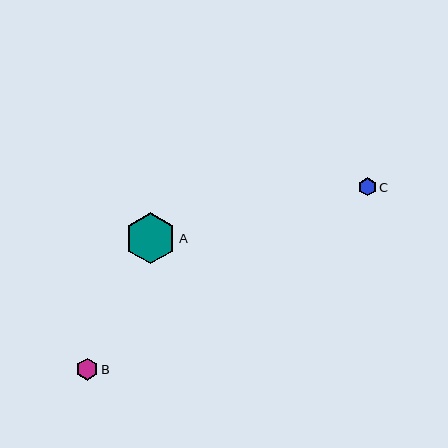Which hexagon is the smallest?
Hexagon C is the smallest with a size of approximately 18 pixels.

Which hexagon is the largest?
Hexagon A is the largest with a size of approximately 51 pixels.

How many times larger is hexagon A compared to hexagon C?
Hexagon A is approximately 2.9 times the size of hexagon C.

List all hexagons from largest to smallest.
From largest to smallest: A, B, C.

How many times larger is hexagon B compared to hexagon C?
Hexagon B is approximately 1.2 times the size of hexagon C.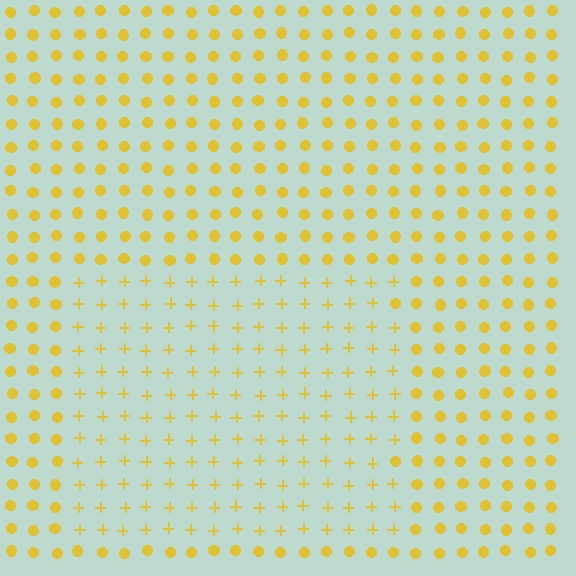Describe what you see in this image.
The image is filled with small yellow elements arranged in a uniform grid. A rectangle-shaped region contains plus signs, while the surrounding area contains circles. The boundary is defined purely by the change in element shape.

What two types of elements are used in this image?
The image uses plus signs inside the rectangle region and circles outside it.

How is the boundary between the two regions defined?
The boundary is defined by a change in element shape: plus signs inside vs. circles outside. All elements share the same color and spacing.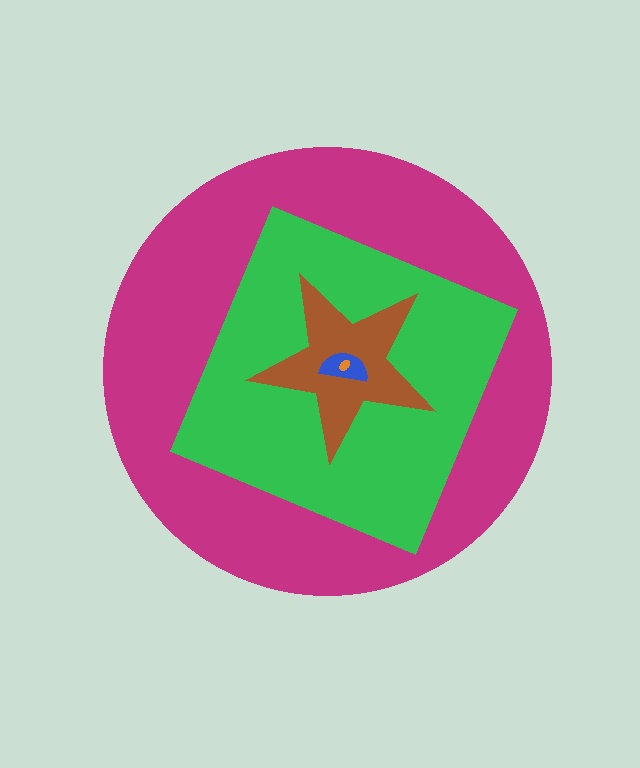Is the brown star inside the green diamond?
Yes.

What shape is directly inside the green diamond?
The brown star.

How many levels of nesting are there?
5.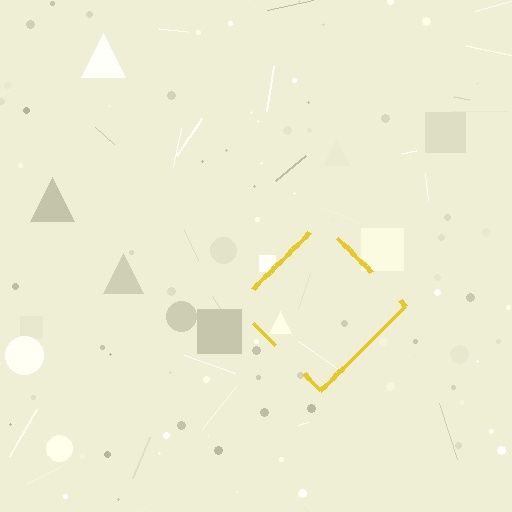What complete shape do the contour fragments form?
The contour fragments form a diamond.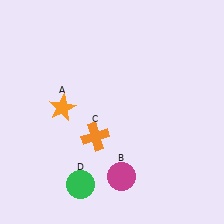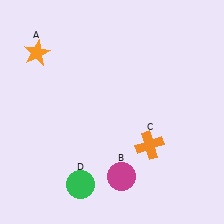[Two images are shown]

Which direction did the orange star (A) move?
The orange star (A) moved up.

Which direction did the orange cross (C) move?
The orange cross (C) moved right.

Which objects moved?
The objects that moved are: the orange star (A), the orange cross (C).